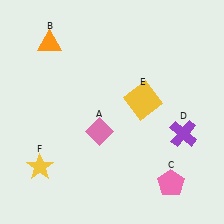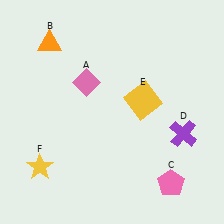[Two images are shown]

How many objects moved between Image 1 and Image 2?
1 object moved between the two images.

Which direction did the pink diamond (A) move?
The pink diamond (A) moved up.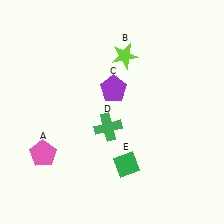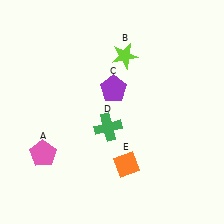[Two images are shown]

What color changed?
The diamond (E) changed from green in Image 1 to orange in Image 2.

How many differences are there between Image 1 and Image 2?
There is 1 difference between the two images.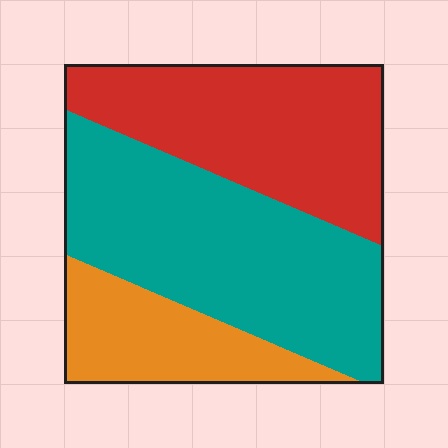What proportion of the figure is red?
Red covers about 35% of the figure.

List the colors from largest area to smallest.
From largest to smallest: teal, red, orange.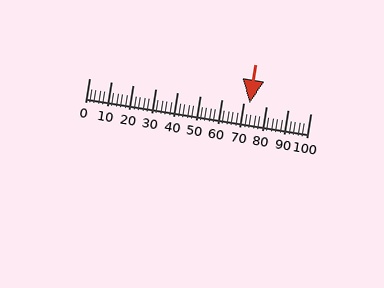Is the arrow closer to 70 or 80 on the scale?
The arrow is closer to 70.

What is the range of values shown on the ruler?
The ruler shows values from 0 to 100.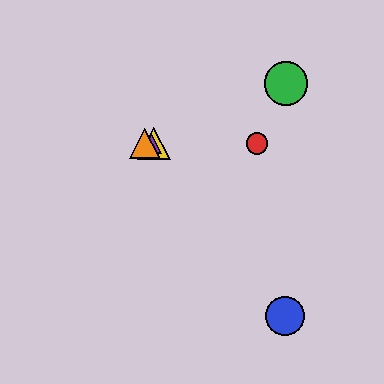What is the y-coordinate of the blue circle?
The blue circle is at y≈316.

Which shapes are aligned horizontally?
The red circle, the yellow triangle, the purple triangle, the orange triangle are aligned horizontally.